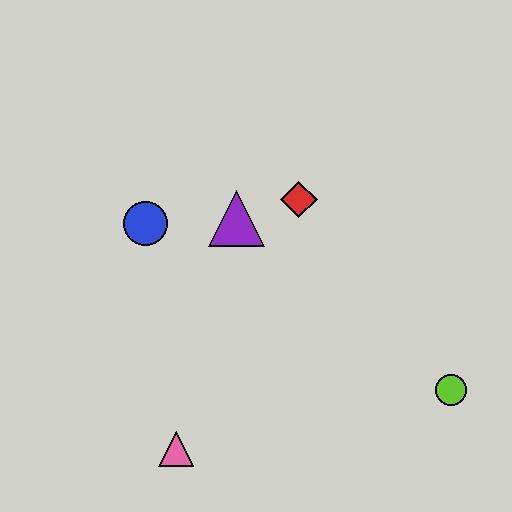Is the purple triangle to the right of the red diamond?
No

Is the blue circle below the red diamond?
Yes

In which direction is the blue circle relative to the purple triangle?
The blue circle is to the left of the purple triangle.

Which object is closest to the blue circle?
The purple triangle is closest to the blue circle.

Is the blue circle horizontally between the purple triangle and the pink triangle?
No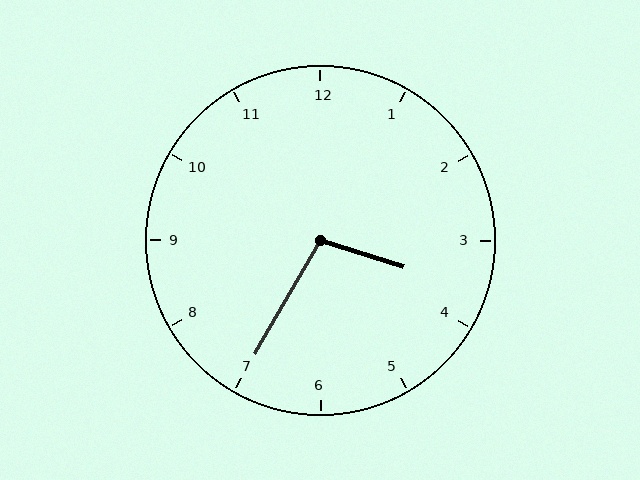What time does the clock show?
3:35.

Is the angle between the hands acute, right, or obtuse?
It is obtuse.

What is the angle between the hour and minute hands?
Approximately 102 degrees.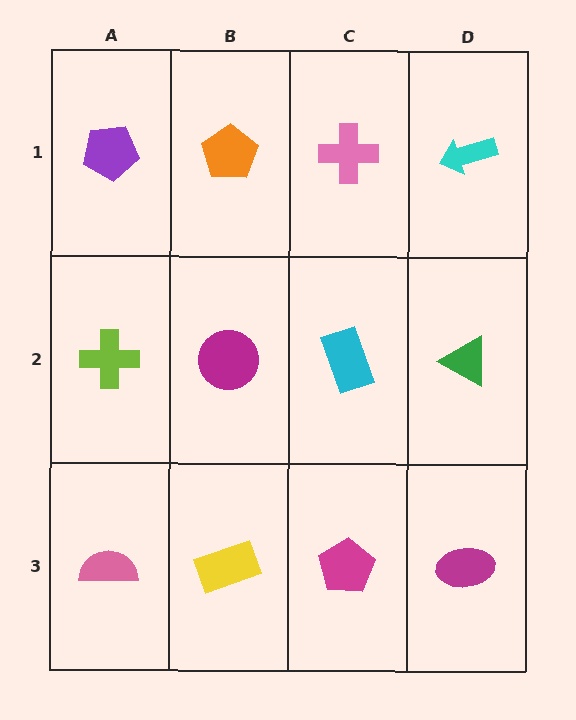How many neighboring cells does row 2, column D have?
3.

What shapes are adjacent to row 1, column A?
A lime cross (row 2, column A), an orange pentagon (row 1, column B).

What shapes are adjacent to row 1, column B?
A magenta circle (row 2, column B), a purple pentagon (row 1, column A), a pink cross (row 1, column C).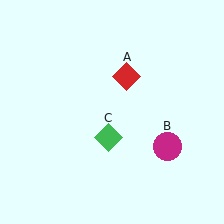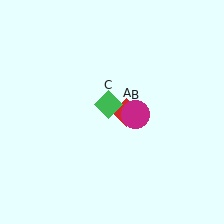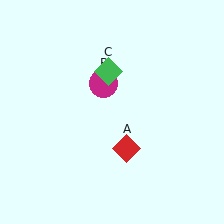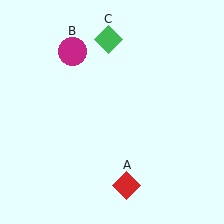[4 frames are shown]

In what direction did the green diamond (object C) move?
The green diamond (object C) moved up.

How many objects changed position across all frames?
3 objects changed position: red diamond (object A), magenta circle (object B), green diamond (object C).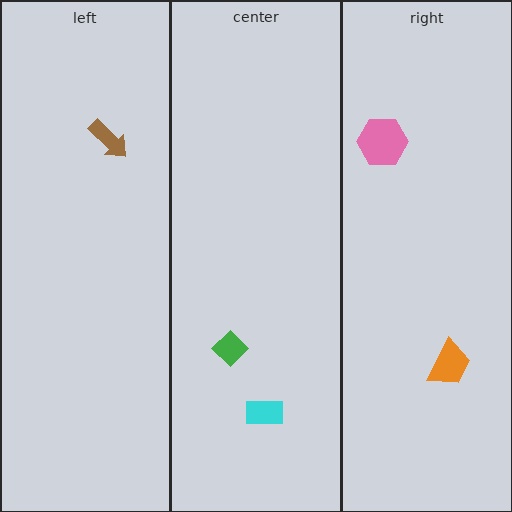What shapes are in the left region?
The brown arrow.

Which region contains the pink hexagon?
The right region.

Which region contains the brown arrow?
The left region.